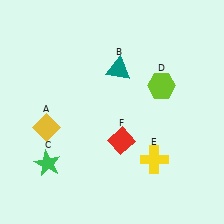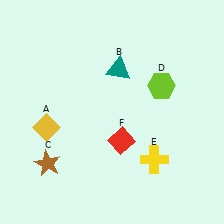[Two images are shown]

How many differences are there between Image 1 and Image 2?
There is 1 difference between the two images.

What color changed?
The star (C) changed from green in Image 1 to brown in Image 2.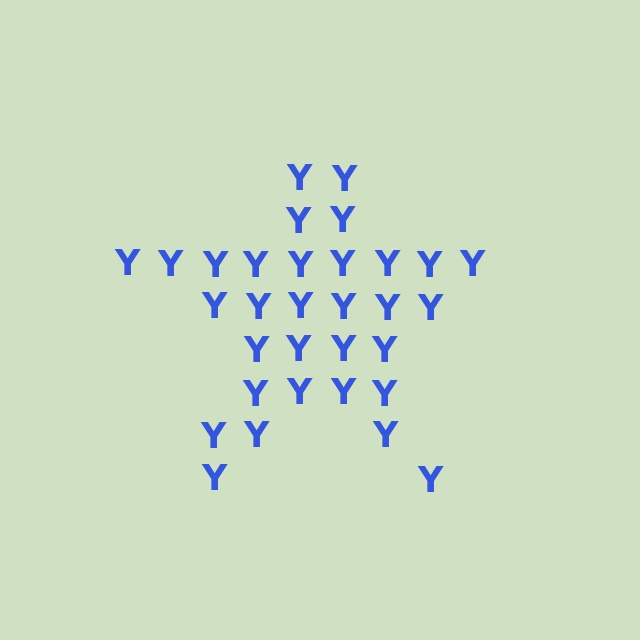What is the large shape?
The large shape is a star.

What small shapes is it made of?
It is made of small letter Y's.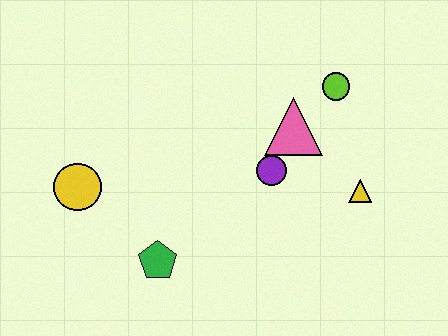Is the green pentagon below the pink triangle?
Yes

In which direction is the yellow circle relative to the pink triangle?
The yellow circle is to the left of the pink triangle.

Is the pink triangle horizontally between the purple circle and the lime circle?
Yes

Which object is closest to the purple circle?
The pink triangle is closest to the purple circle.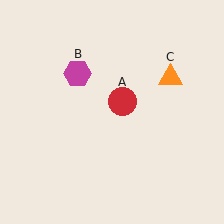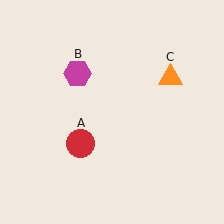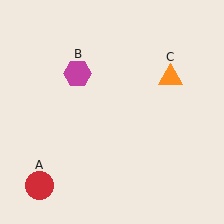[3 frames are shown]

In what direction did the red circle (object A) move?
The red circle (object A) moved down and to the left.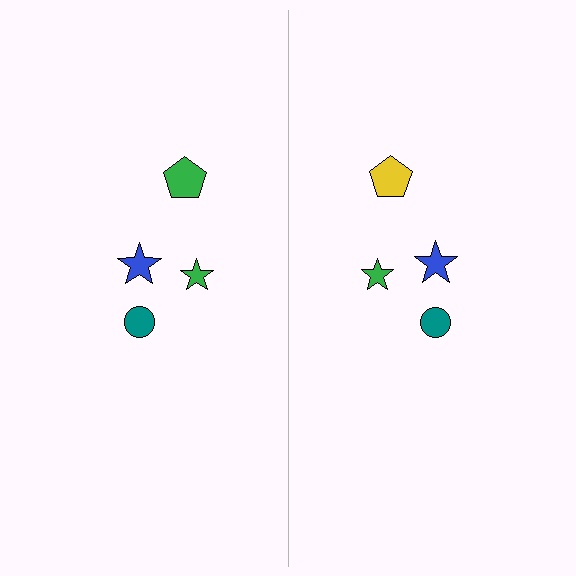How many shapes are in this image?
There are 8 shapes in this image.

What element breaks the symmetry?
The yellow pentagon on the right side breaks the symmetry — its mirror counterpart is green.